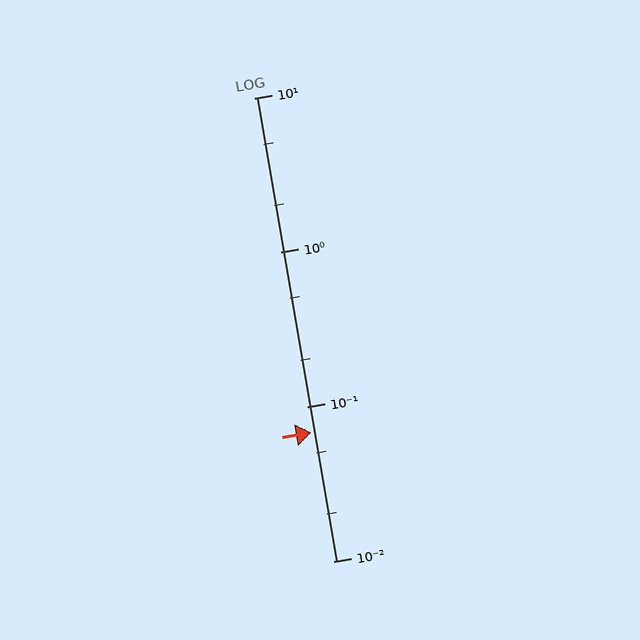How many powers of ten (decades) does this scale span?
The scale spans 3 decades, from 0.01 to 10.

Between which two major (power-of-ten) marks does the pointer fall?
The pointer is between 0.01 and 0.1.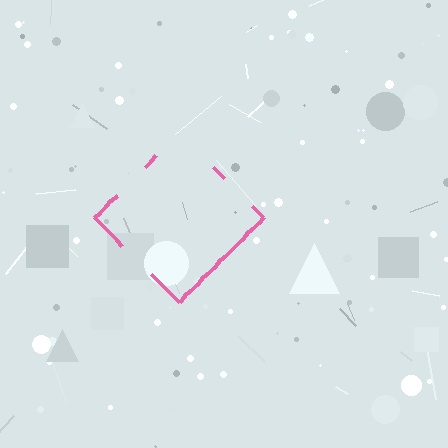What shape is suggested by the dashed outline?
The dashed outline suggests a diamond.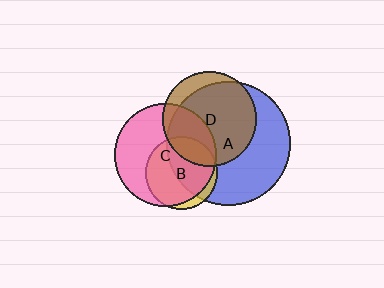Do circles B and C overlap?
Yes.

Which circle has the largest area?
Circle A (blue).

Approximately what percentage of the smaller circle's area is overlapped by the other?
Approximately 90%.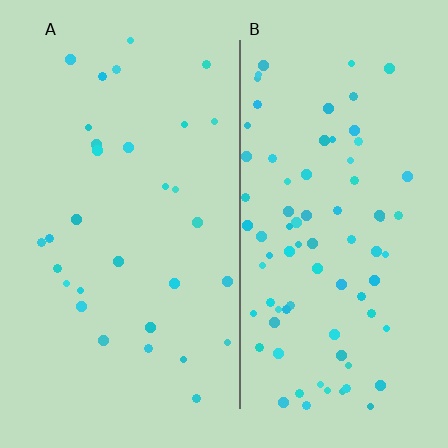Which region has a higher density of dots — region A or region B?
B (the right).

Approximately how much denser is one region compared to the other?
Approximately 2.5× — region B over region A.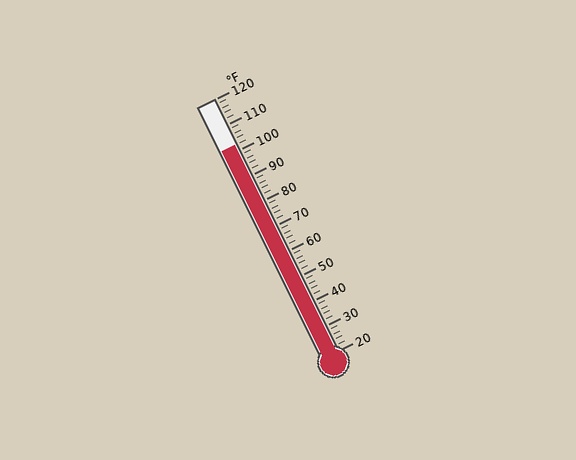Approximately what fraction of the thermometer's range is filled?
The thermometer is filled to approximately 80% of its range.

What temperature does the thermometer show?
The thermometer shows approximately 102°F.